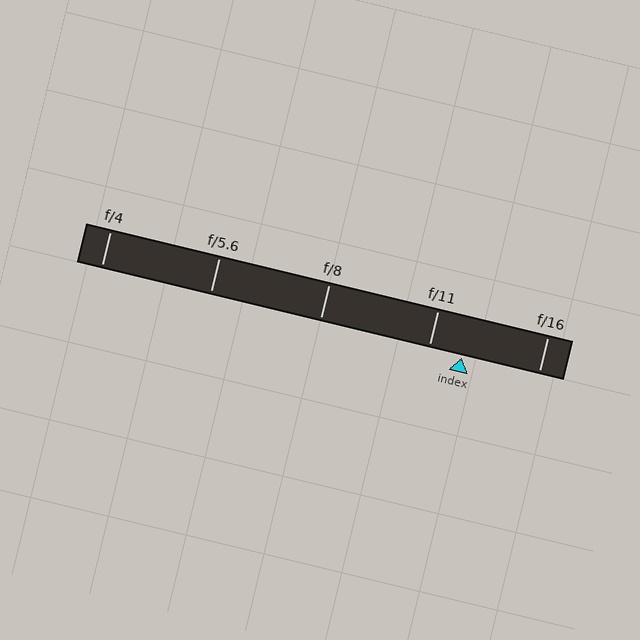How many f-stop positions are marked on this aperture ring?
There are 5 f-stop positions marked.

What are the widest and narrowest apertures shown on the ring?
The widest aperture shown is f/4 and the narrowest is f/16.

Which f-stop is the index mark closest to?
The index mark is closest to f/11.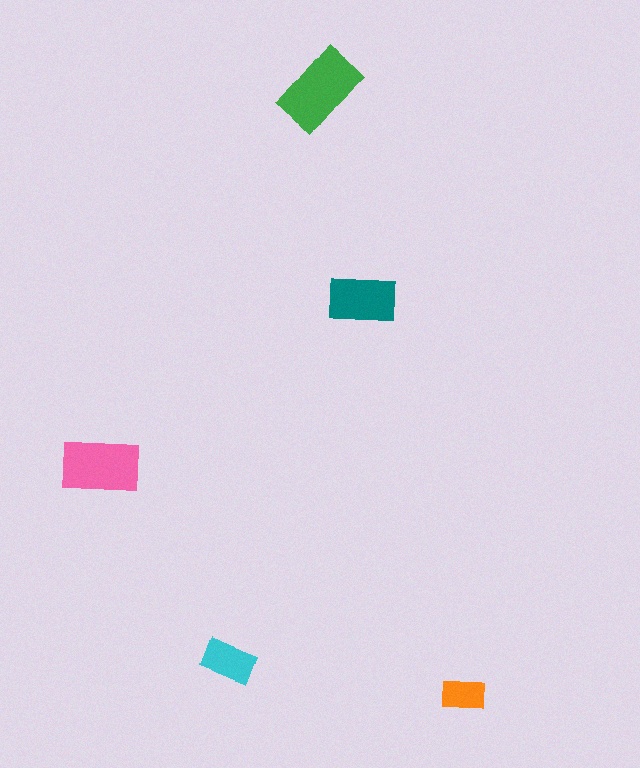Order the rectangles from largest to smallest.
the green one, the pink one, the teal one, the cyan one, the orange one.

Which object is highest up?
The green rectangle is topmost.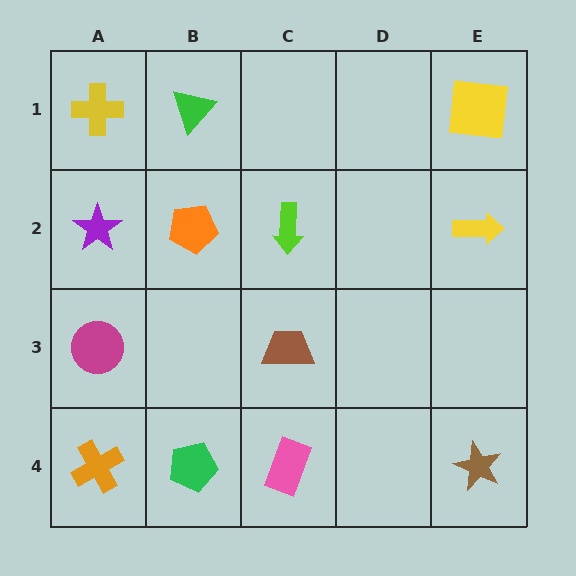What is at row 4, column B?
A green pentagon.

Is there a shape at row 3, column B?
No, that cell is empty.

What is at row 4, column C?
A pink rectangle.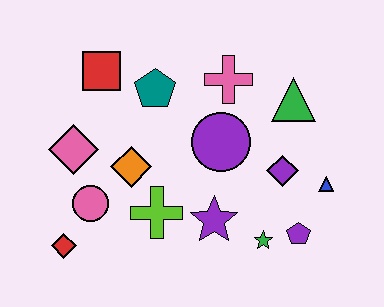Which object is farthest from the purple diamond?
The red diamond is farthest from the purple diamond.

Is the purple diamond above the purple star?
Yes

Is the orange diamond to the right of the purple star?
No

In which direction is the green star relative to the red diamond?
The green star is to the right of the red diamond.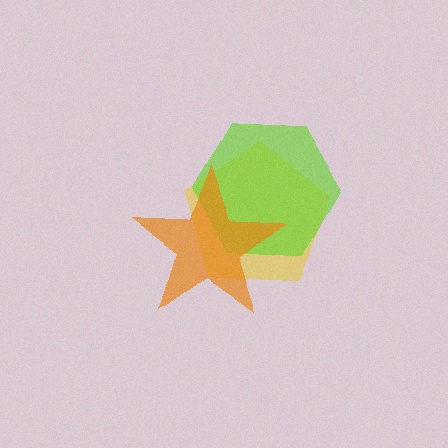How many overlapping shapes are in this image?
There are 3 overlapping shapes in the image.